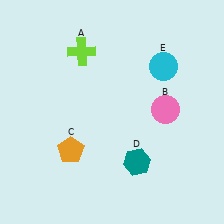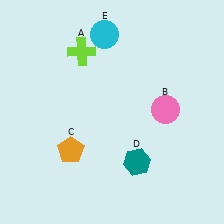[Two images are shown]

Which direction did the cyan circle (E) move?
The cyan circle (E) moved left.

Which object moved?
The cyan circle (E) moved left.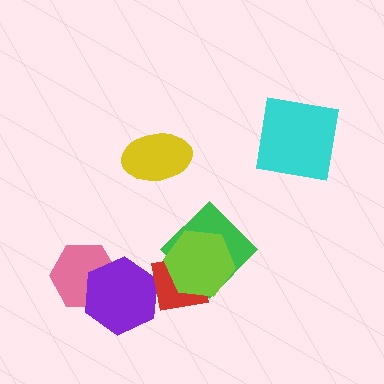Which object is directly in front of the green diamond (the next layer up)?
The red square is directly in front of the green diamond.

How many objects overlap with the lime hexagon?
2 objects overlap with the lime hexagon.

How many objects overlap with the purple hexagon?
2 objects overlap with the purple hexagon.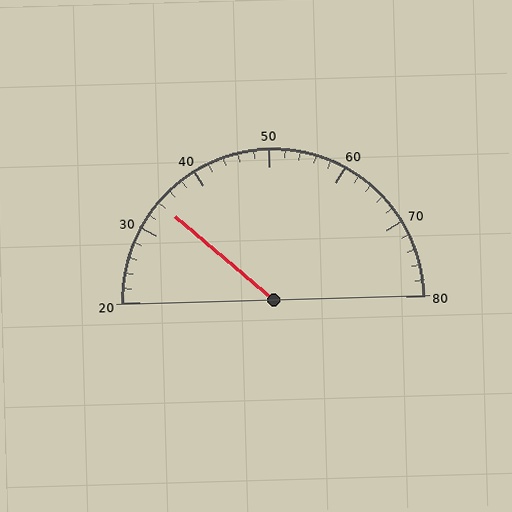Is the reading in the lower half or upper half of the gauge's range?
The reading is in the lower half of the range (20 to 80).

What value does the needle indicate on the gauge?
The needle indicates approximately 34.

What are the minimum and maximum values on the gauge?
The gauge ranges from 20 to 80.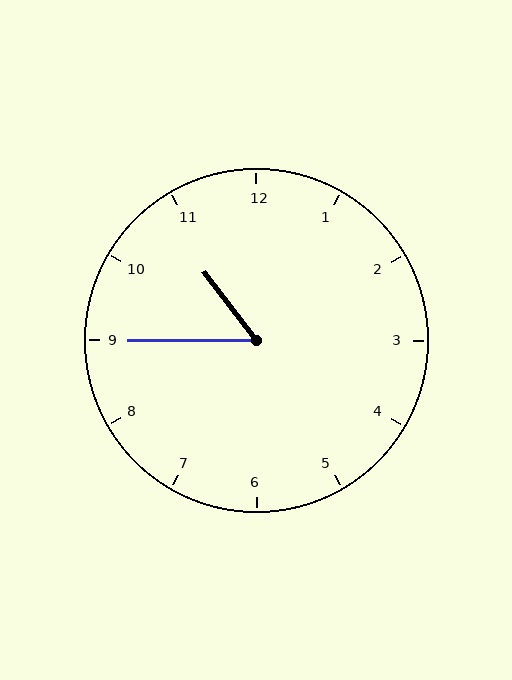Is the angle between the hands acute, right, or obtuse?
It is acute.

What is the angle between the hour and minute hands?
Approximately 52 degrees.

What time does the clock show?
10:45.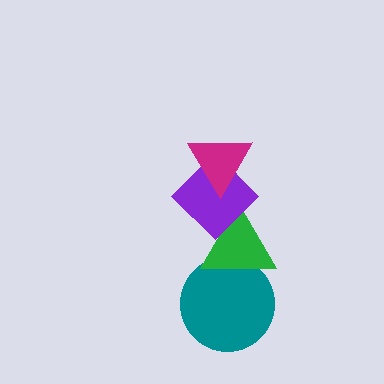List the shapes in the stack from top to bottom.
From top to bottom: the magenta triangle, the purple diamond, the green triangle, the teal circle.